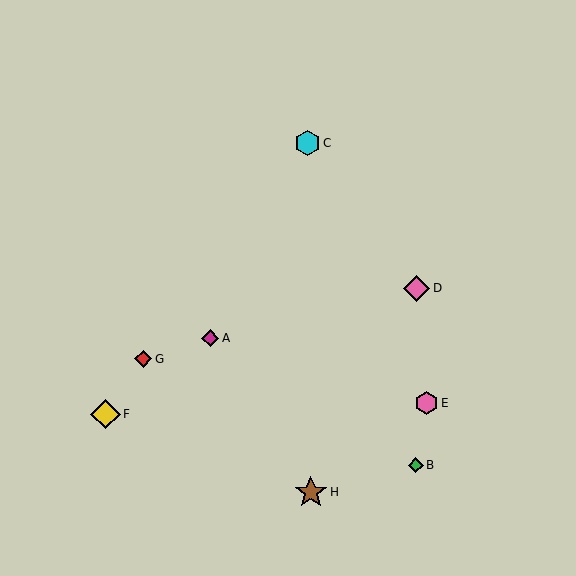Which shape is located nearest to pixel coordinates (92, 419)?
The yellow diamond (labeled F) at (105, 414) is nearest to that location.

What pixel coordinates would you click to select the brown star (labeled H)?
Click at (311, 492) to select the brown star H.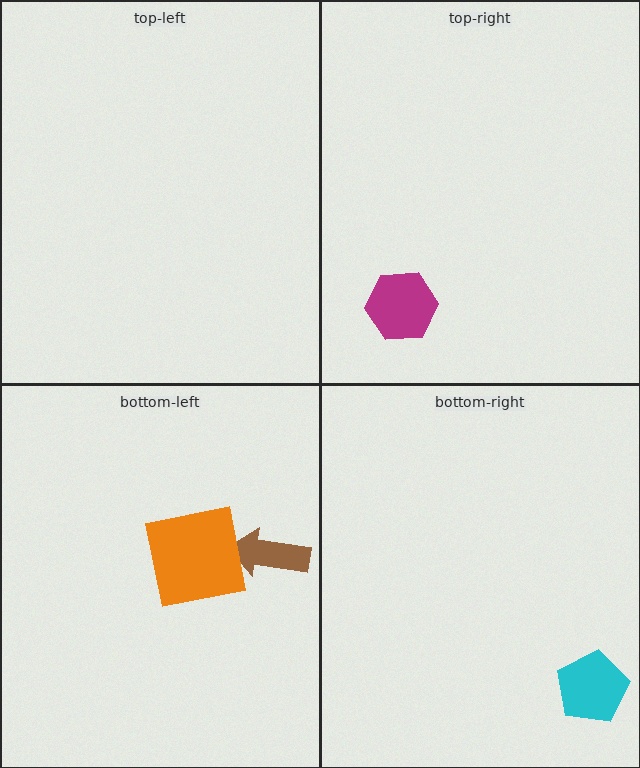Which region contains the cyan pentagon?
The bottom-right region.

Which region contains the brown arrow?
The bottom-left region.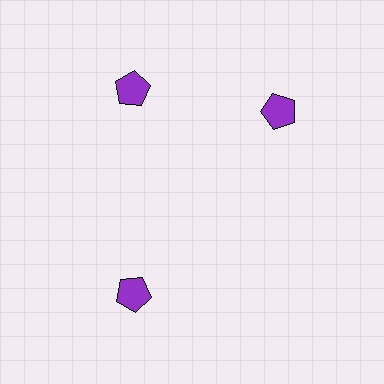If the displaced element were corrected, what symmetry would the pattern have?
It would have 3-fold rotational symmetry — the pattern would map onto itself every 120 degrees.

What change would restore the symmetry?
The symmetry would be restored by rotating it back into even spacing with its neighbors so that all 3 pentagons sit at equal angles and equal distance from the center.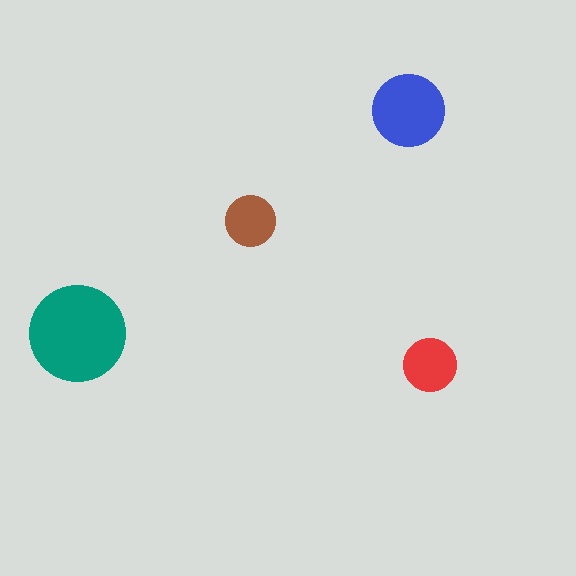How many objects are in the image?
There are 4 objects in the image.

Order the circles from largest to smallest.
the teal one, the blue one, the red one, the brown one.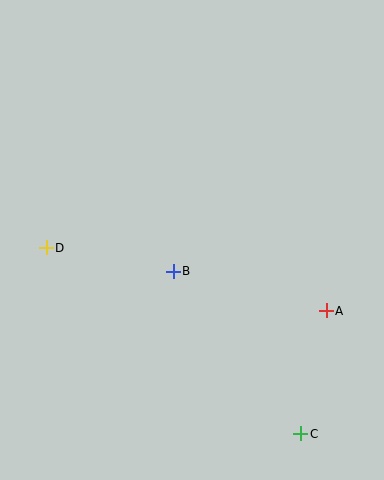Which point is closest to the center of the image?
Point B at (173, 271) is closest to the center.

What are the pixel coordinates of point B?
Point B is at (173, 271).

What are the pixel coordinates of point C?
Point C is at (301, 434).